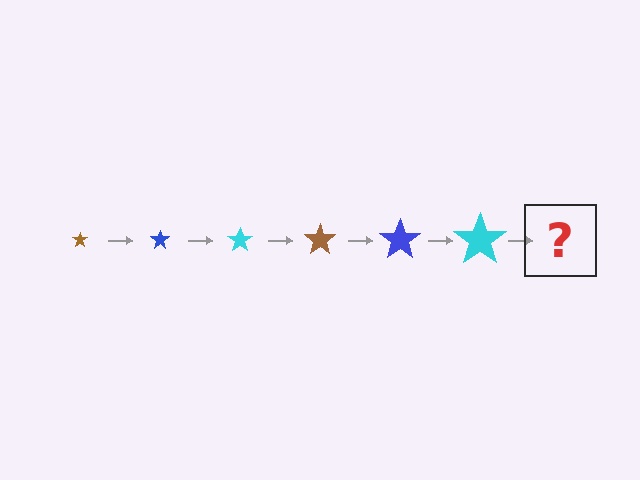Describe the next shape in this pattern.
It should be a brown star, larger than the previous one.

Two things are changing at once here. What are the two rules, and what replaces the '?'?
The two rules are that the star grows larger each step and the color cycles through brown, blue, and cyan. The '?' should be a brown star, larger than the previous one.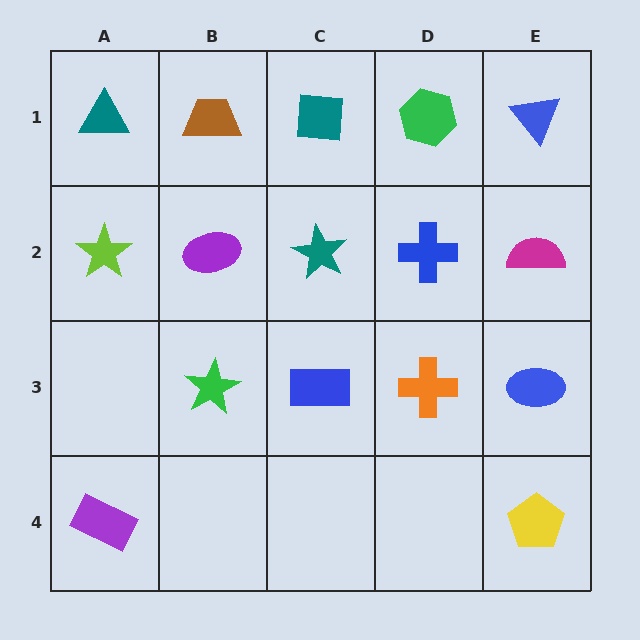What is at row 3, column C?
A blue rectangle.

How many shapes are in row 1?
5 shapes.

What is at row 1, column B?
A brown trapezoid.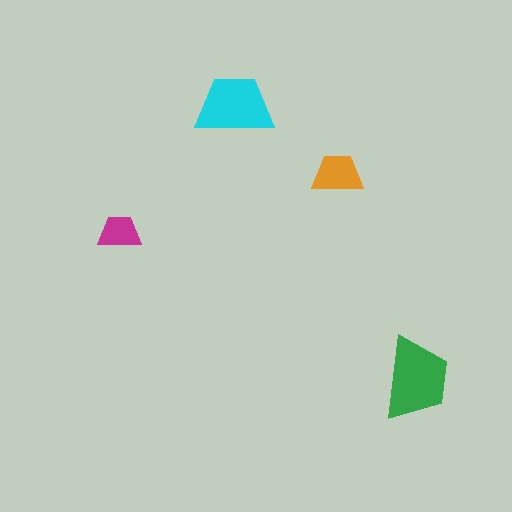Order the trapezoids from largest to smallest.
the green one, the cyan one, the orange one, the magenta one.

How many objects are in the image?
There are 4 objects in the image.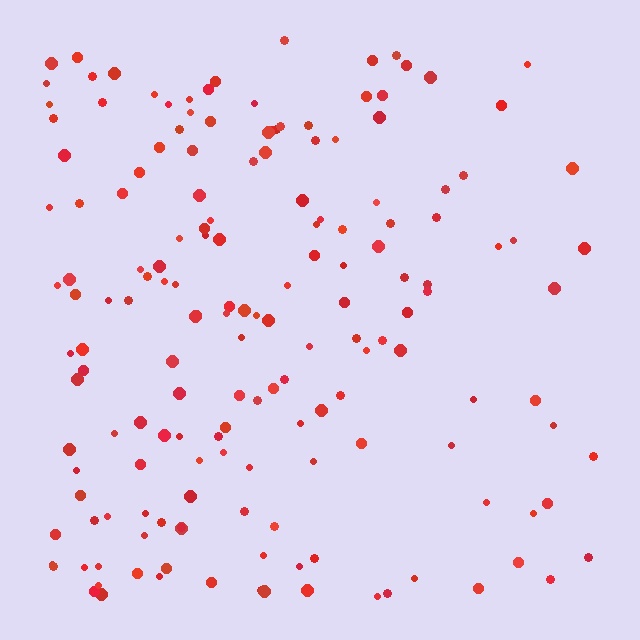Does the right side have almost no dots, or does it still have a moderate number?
Still a moderate number, just noticeably fewer than the left.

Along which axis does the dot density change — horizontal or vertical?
Horizontal.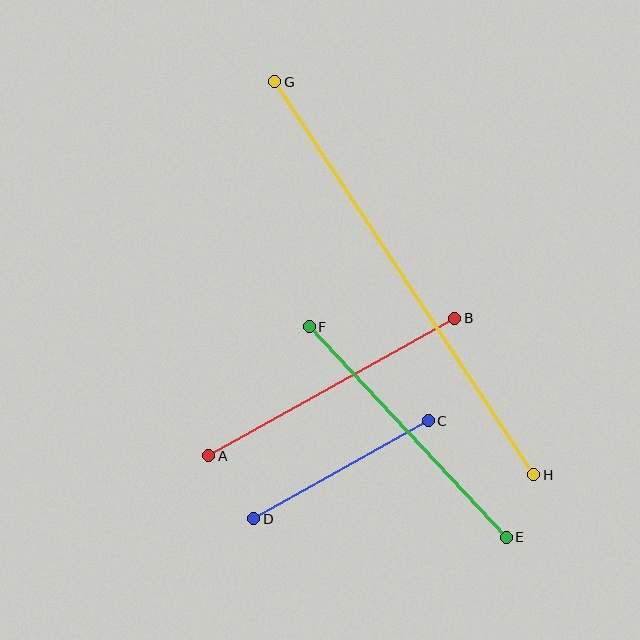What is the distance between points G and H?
The distance is approximately 470 pixels.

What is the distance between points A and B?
The distance is approximately 281 pixels.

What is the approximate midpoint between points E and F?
The midpoint is at approximately (408, 432) pixels.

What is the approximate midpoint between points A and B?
The midpoint is at approximately (332, 387) pixels.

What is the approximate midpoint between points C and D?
The midpoint is at approximately (341, 470) pixels.